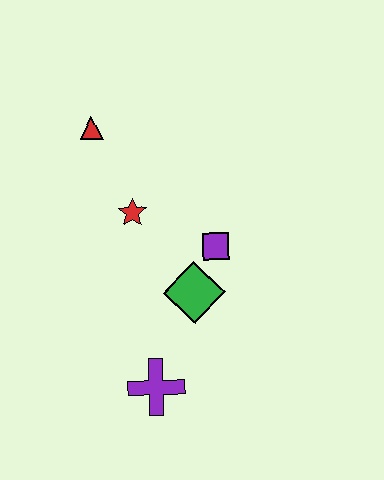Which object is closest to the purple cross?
The green diamond is closest to the purple cross.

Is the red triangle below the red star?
No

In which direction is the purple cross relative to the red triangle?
The purple cross is below the red triangle.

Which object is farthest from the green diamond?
The red triangle is farthest from the green diamond.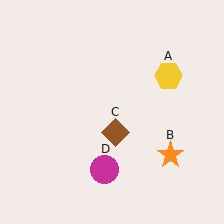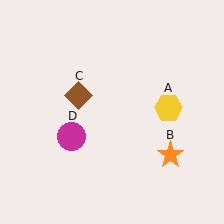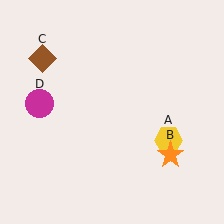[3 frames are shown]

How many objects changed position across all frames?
3 objects changed position: yellow hexagon (object A), brown diamond (object C), magenta circle (object D).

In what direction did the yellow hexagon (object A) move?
The yellow hexagon (object A) moved down.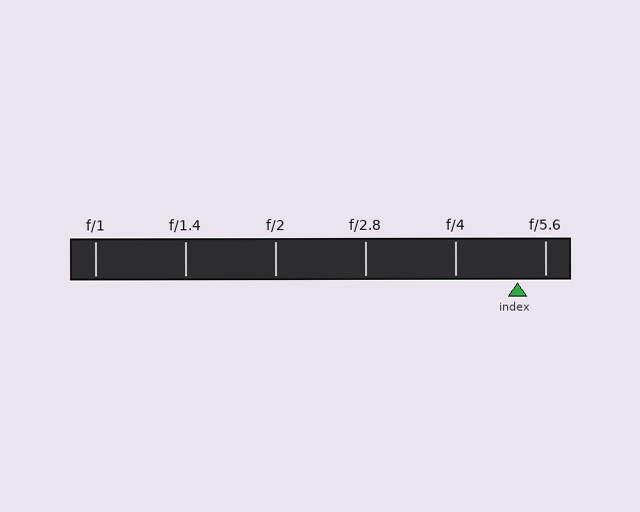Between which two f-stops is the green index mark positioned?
The index mark is between f/4 and f/5.6.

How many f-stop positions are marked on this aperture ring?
There are 6 f-stop positions marked.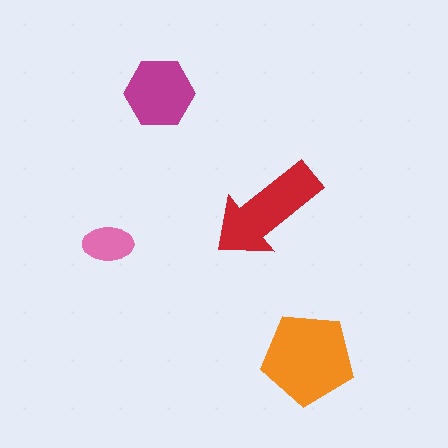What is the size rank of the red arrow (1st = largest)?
2nd.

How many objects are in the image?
There are 4 objects in the image.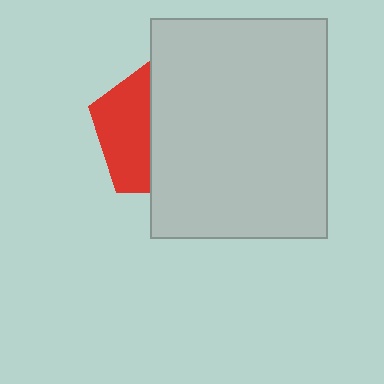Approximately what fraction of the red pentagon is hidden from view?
Roughly 62% of the red pentagon is hidden behind the light gray rectangle.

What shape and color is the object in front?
The object in front is a light gray rectangle.